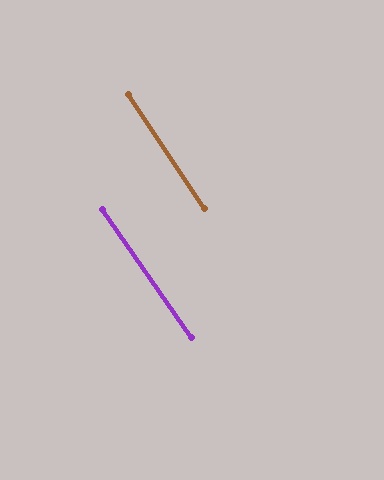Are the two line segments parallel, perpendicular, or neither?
Parallel — their directions differ by only 1.9°.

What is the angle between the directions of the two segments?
Approximately 2 degrees.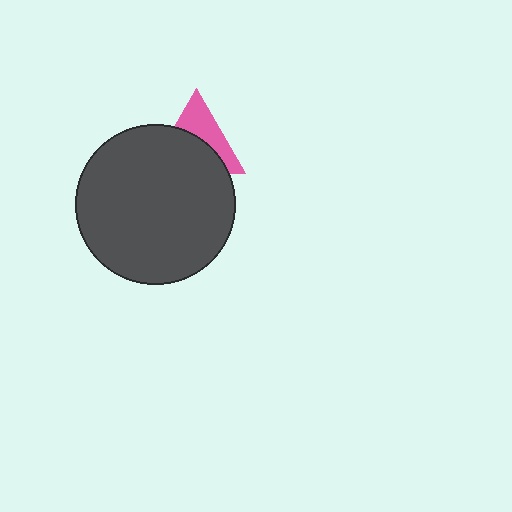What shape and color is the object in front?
The object in front is a dark gray circle.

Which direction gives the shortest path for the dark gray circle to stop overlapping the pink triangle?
Moving down gives the shortest separation.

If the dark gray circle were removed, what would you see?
You would see the complete pink triangle.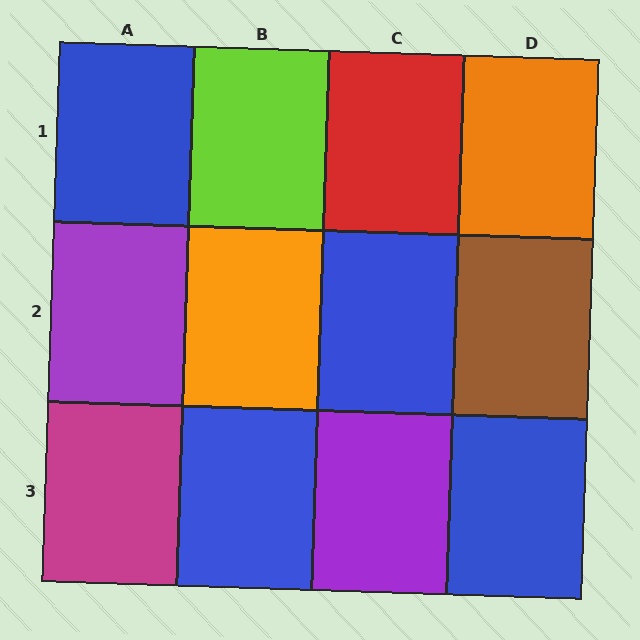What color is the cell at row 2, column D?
Brown.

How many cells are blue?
4 cells are blue.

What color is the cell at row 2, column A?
Purple.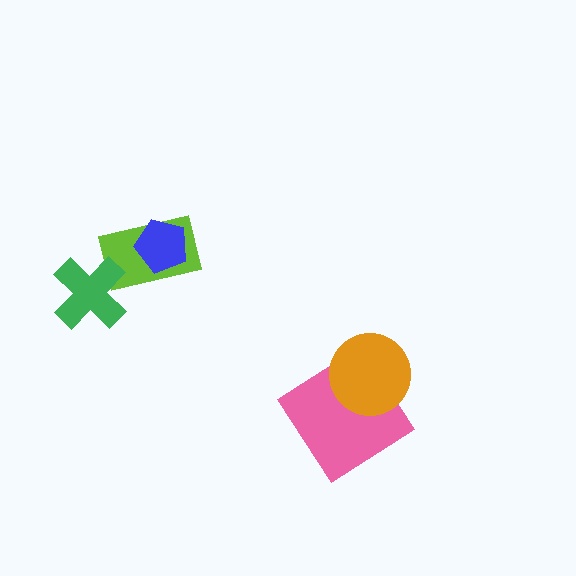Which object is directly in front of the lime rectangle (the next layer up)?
The blue pentagon is directly in front of the lime rectangle.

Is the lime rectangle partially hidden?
Yes, it is partially covered by another shape.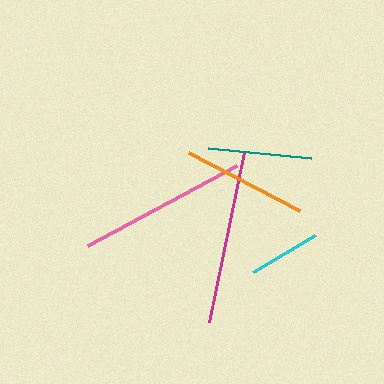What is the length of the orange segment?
The orange segment is approximately 125 pixels long.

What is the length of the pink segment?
The pink segment is approximately 169 pixels long.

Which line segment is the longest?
The magenta line is the longest at approximately 174 pixels.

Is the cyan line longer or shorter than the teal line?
The teal line is longer than the cyan line.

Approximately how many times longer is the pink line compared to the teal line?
The pink line is approximately 1.6 times the length of the teal line.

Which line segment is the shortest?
The cyan line is the shortest at approximately 72 pixels.